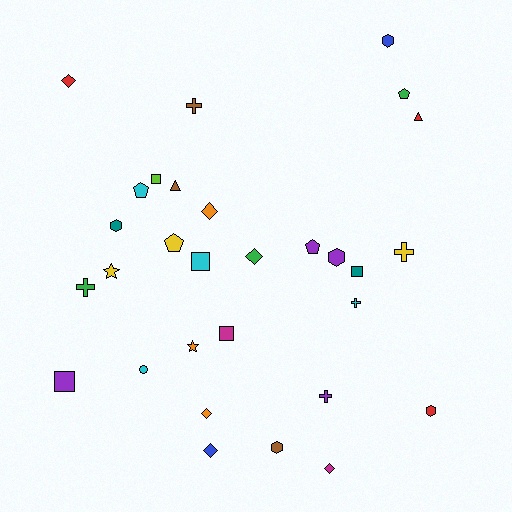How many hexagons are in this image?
There are 5 hexagons.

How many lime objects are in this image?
There is 1 lime object.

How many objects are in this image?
There are 30 objects.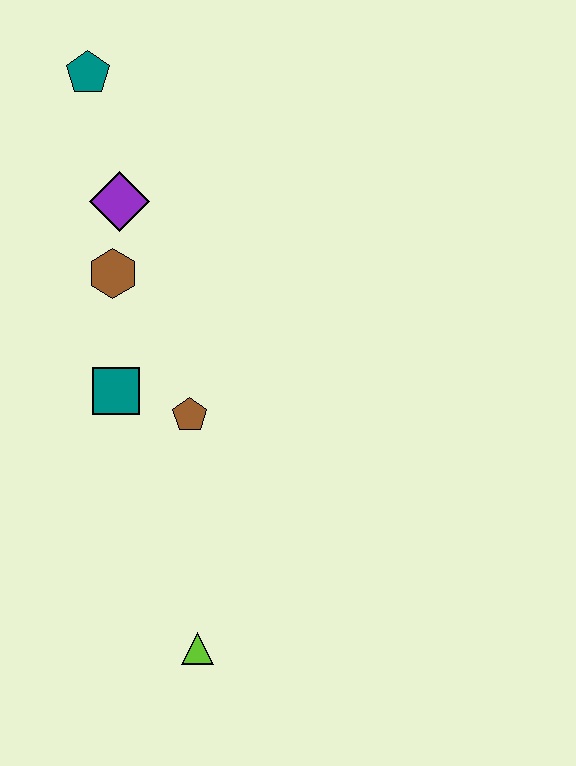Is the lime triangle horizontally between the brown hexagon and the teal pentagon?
No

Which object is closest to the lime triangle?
The brown pentagon is closest to the lime triangle.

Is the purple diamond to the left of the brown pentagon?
Yes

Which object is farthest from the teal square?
The teal pentagon is farthest from the teal square.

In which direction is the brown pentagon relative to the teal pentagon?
The brown pentagon is below the teal pentagon.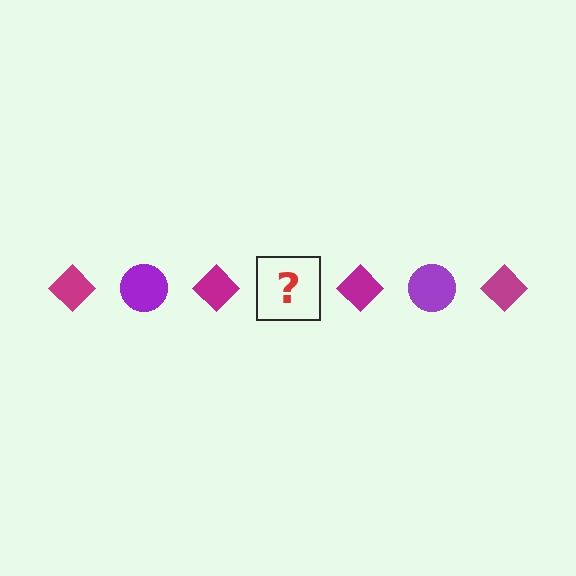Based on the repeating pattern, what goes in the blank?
The blank should be a purple circle.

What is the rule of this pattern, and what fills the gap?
The rule is that the pattern alternates between magenta diamond and purple circle. The gap should be filled with a purple circle.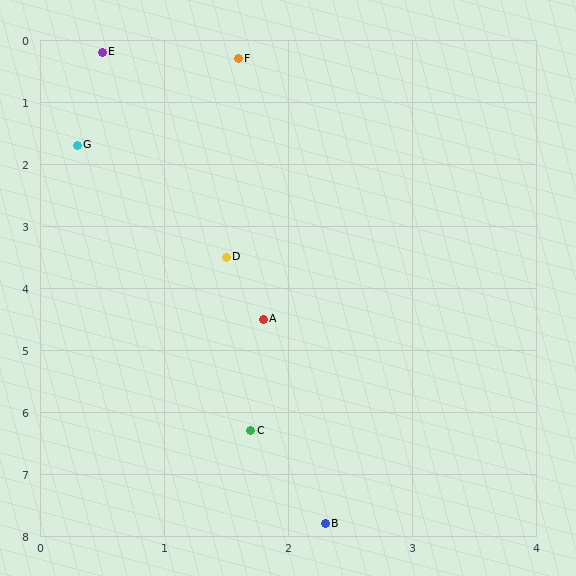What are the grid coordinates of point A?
Point A is at approximately (1.8, 4.5).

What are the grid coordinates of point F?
Point F is at approximately (1.6, 0.3).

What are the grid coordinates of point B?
Point B is at approximately (2.3, 7.8).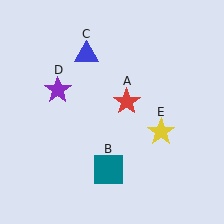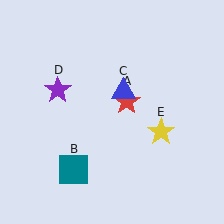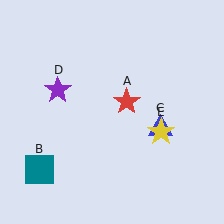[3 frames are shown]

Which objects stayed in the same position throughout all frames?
Red star (object A) and purple star (object D) and yellow star (object E) remained stationary.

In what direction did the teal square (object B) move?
The teal square (object B) moved left.